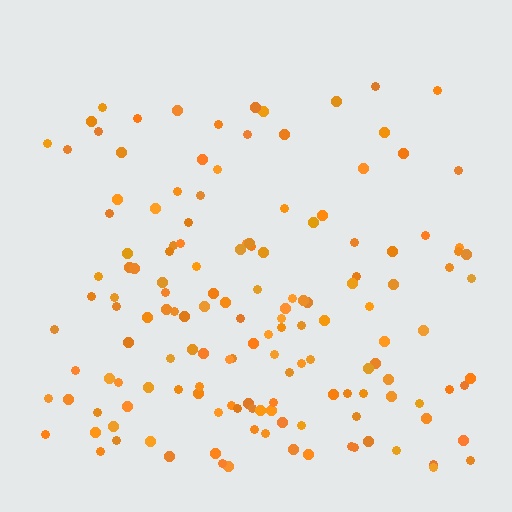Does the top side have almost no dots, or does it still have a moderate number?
Still a moderate number, just noticeably fewer than the bottom.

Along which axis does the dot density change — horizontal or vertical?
Vertical.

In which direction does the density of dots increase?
From top to bottom, with the bottom side densest.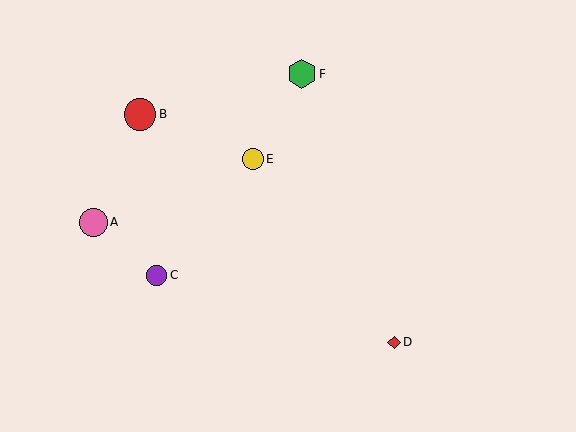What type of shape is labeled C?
Shape C is a purple circle.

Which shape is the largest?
The red circle (labeled B) is the largest.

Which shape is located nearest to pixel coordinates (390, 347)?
The red diamond (labeled D) at (394, 342) is nearest to that location.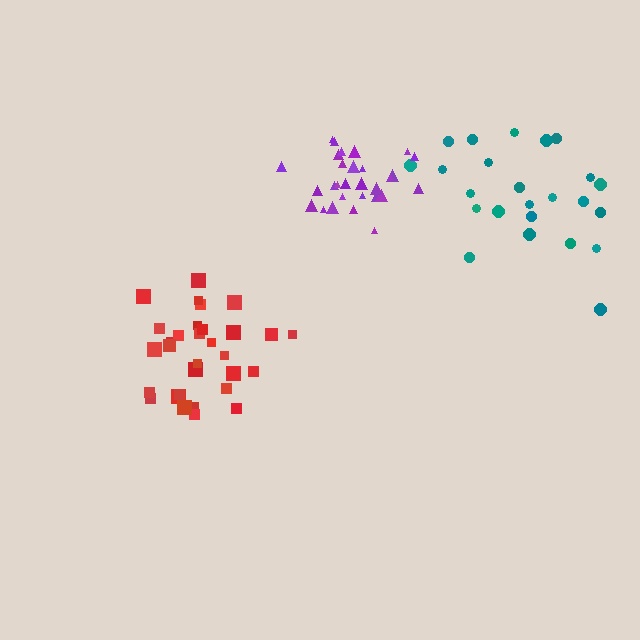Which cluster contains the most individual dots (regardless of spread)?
Red (31).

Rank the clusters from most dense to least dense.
purple, red, teal.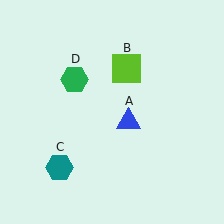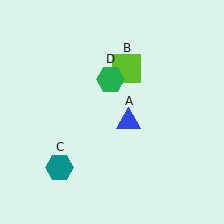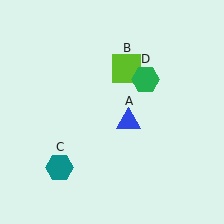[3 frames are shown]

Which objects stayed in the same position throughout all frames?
Blue triangle (object A) and lime square (object B) and teal hexagon (object C) remained stationary.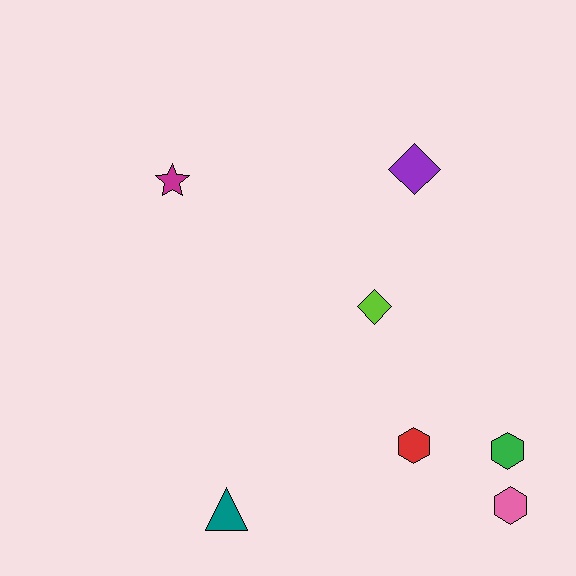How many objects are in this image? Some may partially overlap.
There are 7 objects.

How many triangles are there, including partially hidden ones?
There is 1 triangle.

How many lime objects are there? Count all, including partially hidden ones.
There is 1 lime object.